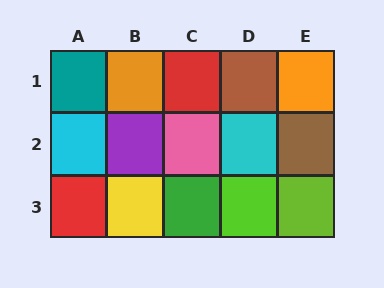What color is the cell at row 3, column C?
Green.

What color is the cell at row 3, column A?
Red.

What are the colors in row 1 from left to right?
Teal, orange, red, brown, orange.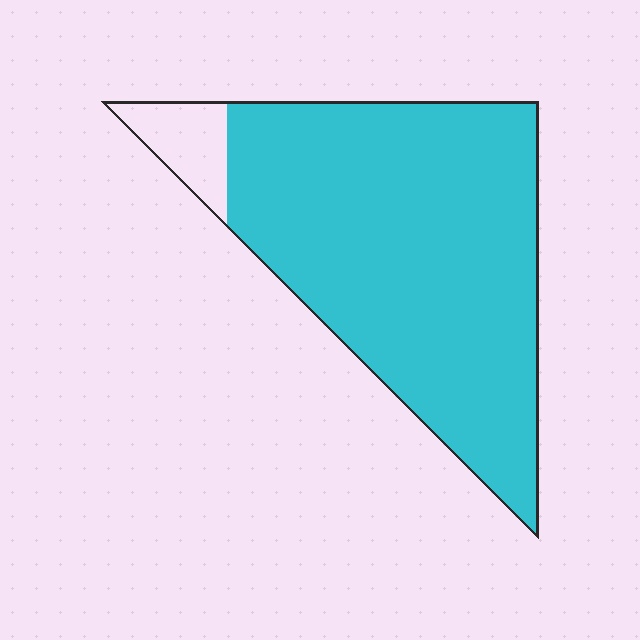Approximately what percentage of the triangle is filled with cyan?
Approximately 90%.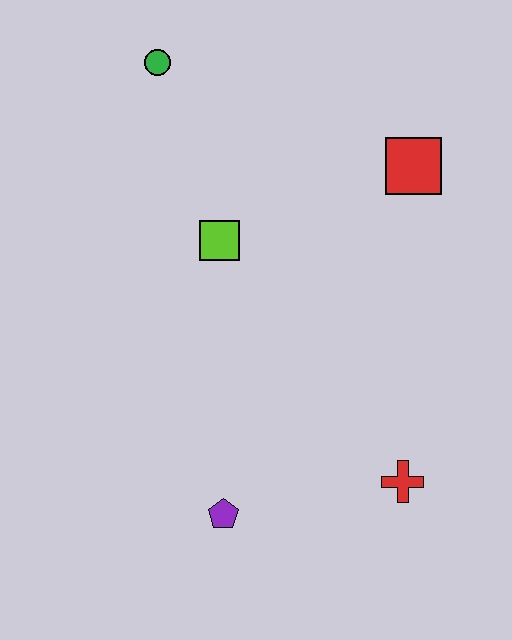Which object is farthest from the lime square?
The red cross is farthest from the lime square.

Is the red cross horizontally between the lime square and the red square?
Yes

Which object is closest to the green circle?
The lime square is closest to the green circle.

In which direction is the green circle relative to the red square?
The green circle is to the left of the red square.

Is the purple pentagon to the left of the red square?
Yes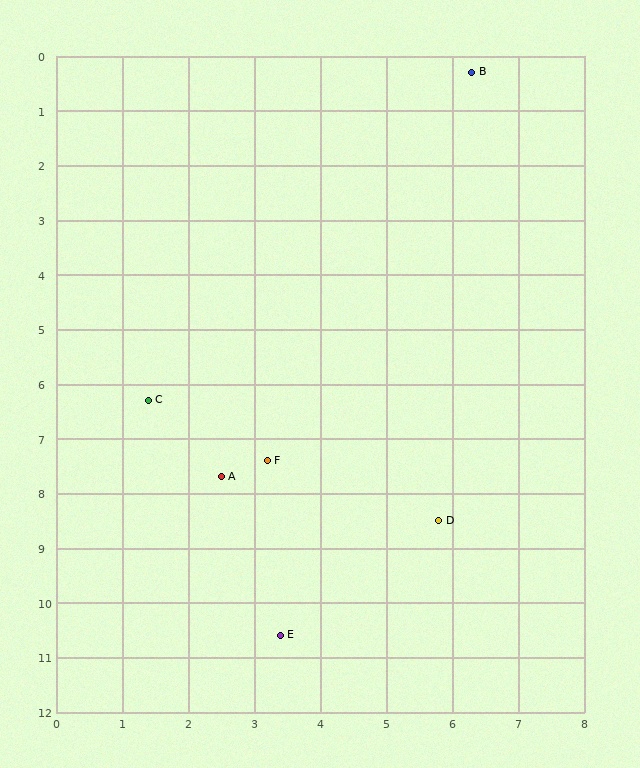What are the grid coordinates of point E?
Point E is at approximately (3.4, 10.6).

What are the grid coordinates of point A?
Point A is at approximately (2.5, 7.7).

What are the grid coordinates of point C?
Point C is at approximately (1.4, 6.3).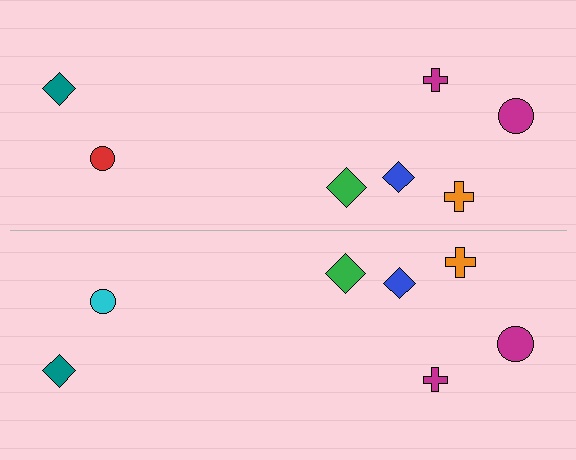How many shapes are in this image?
There are 14 shapes in this image.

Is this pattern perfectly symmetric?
No, the pattern is not perfectly symmetric. The cyan circle on the bottom side breaks the symmetry — its mirror counterpart is red.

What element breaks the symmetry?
The cyan circle on the bottom side breaks the symmetry — its mirror counterpart is red.